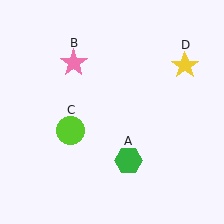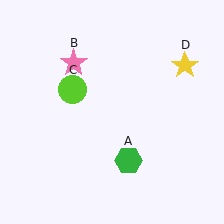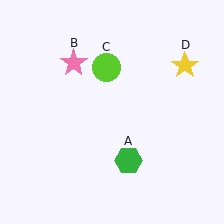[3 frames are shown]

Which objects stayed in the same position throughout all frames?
Green hexagon (object A) and pink star (object B) and yellow star (object D) remained stationary.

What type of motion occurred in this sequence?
The lime circle (object C) rotated clockwise around the center of the scene.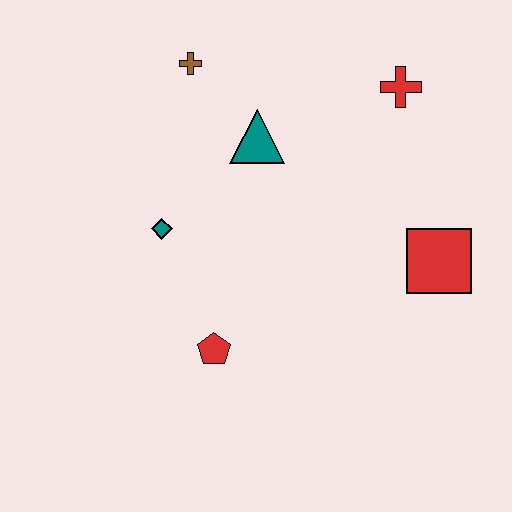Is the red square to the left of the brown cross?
No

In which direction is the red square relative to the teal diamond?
The red square is to the right of the teal diamond.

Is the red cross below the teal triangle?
No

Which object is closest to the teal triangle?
The brown cross is closest to the teal triangle.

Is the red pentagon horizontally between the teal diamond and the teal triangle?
Yes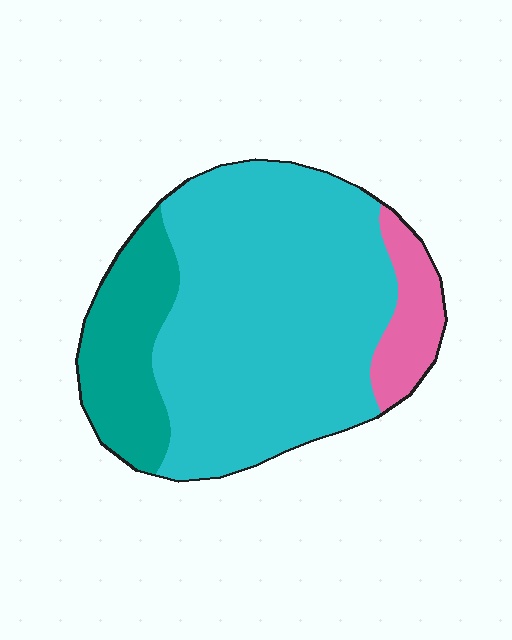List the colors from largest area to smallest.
From largest to smallest: cyan, teal, pink.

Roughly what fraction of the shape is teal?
Teal covers around 20% of the shape.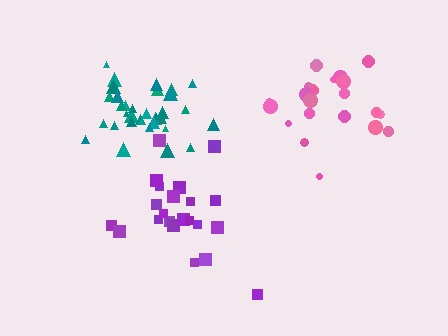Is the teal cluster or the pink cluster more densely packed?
Teal.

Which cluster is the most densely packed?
Teal.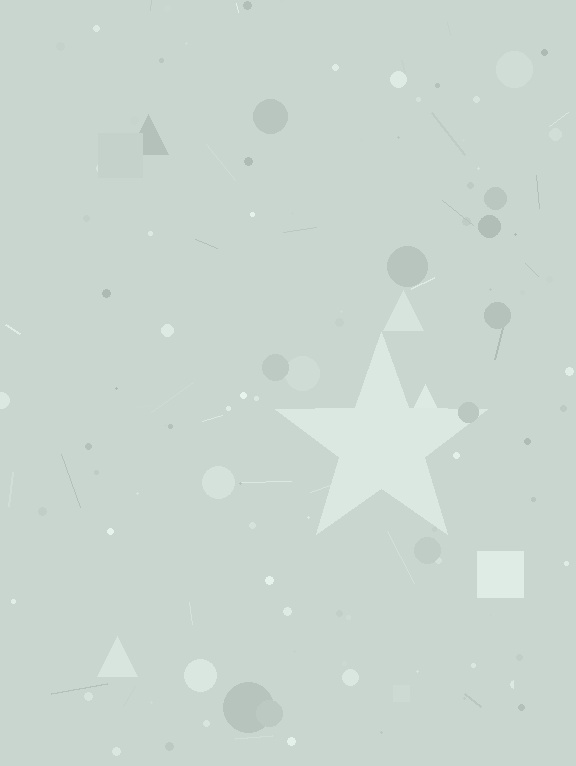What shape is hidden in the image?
A star is hidden in the image.